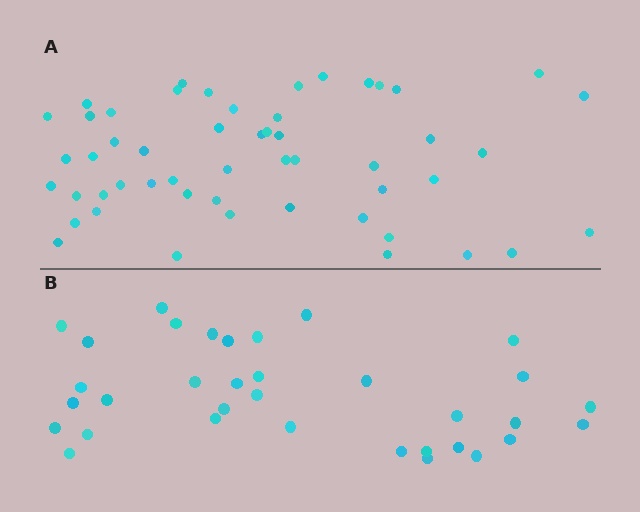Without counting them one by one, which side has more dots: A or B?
Region A (the top region) has more dots.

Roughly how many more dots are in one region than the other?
Region A has approximately 20 more dots than region B.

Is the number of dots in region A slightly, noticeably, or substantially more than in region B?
Region A has substantially more. The ratio is roughly 1.5 to 1.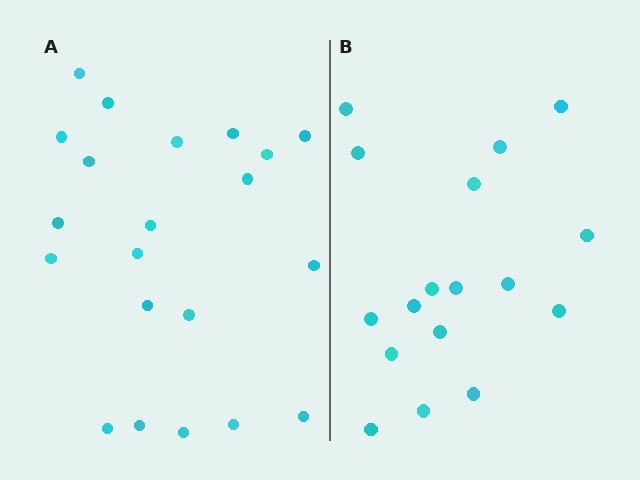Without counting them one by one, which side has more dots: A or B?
Region A (the left region) has more dots.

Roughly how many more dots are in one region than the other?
Region A has about 4 more dots than region B.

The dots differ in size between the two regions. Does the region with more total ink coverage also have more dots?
No. Region B has more total ink coverage because its dots are larger, but region A actually contains more individual dots. Total area can be misleading — the number of items is what matters here.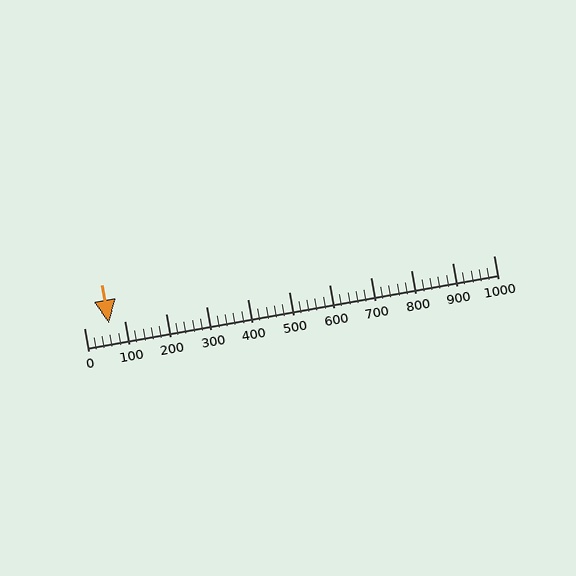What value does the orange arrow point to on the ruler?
The orange arrow points to approximately 60.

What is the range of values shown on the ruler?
The ruler shows values from 0 to 1000.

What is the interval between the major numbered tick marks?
The major tick marks are spaced 100 units apart.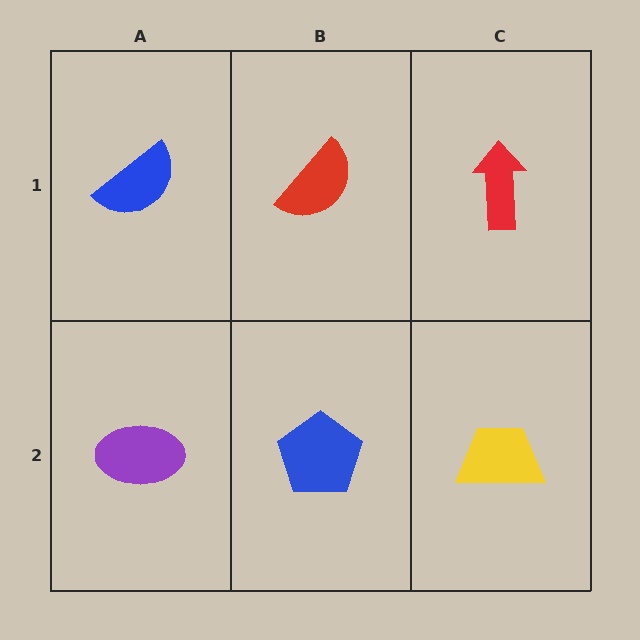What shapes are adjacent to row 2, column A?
A blue semicircle (row 1, column A), a blue pentagon (row 2, column B).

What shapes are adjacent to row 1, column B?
A blue pentagon (row 2, column B), a blue semicircle (row 1, column A), a red arrow (row 1, column C).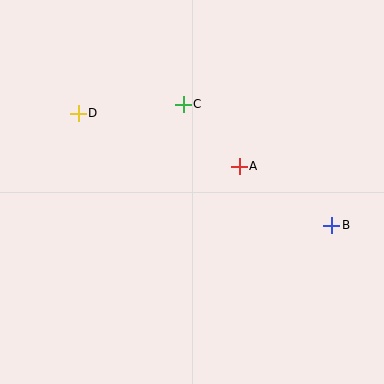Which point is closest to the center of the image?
Point A at (239, 166) is closest to the center.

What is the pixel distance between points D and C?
The distance between D and C is 105 pixels.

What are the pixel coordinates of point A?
Point A is at (239, 166).